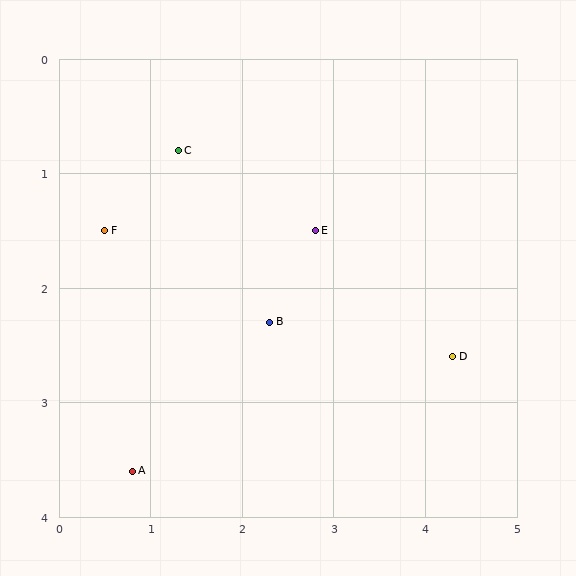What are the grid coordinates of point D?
Point D is at approximately (4.3, 2.6).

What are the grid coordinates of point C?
Point C is at approximately (1.3, 0.8).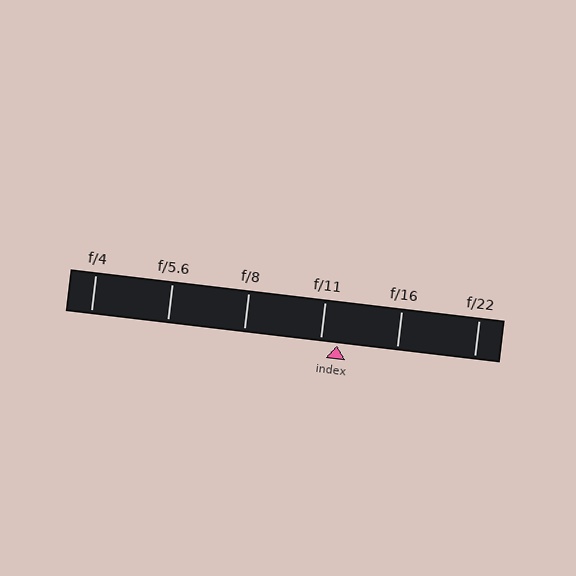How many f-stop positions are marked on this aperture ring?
There are 6 f-stop positions marked.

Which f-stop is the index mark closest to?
The index mark is closest to f/11.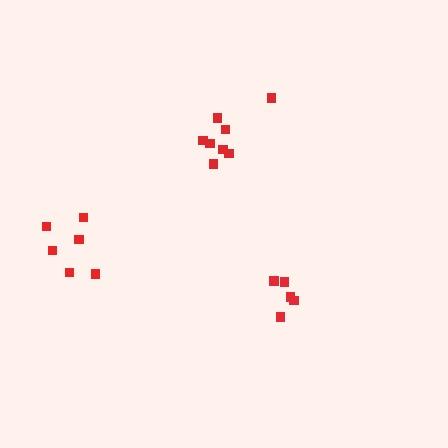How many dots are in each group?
Group 1: 6 dots, Group 2: 8 dots, Group 3: 5 dots (19 total).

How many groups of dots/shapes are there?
There are 3 groups.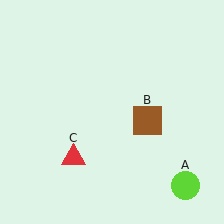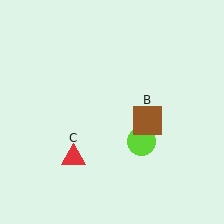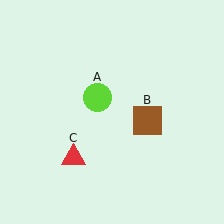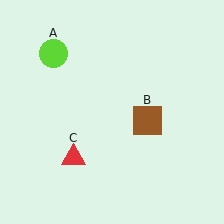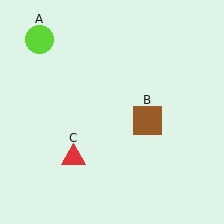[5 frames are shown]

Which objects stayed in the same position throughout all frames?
Brown square (object B) and red triangle (object C) remained stationary.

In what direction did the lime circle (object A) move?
The lime circle (object A) moved up and to the left.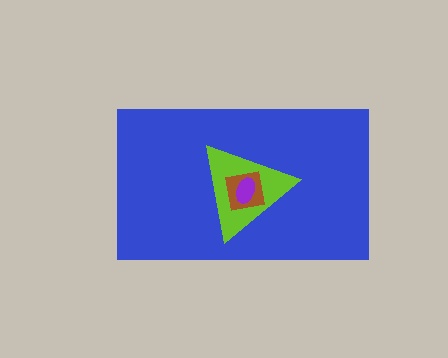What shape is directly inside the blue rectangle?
The lime triangle.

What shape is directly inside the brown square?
The purple ellipse.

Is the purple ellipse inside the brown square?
Yes.